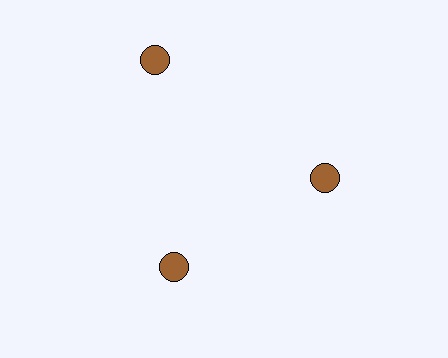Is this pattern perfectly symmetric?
No. The 3 brown circles are arranged in a ring, but one element near the 11 o'clock position is pushed outward from the center, breaking the 3-fold rotational symmetry.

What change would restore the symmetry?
The symmetry would be restored by moving it inward, back onto the ring so that all 3 circles sit at equal angles and equal distance from the center.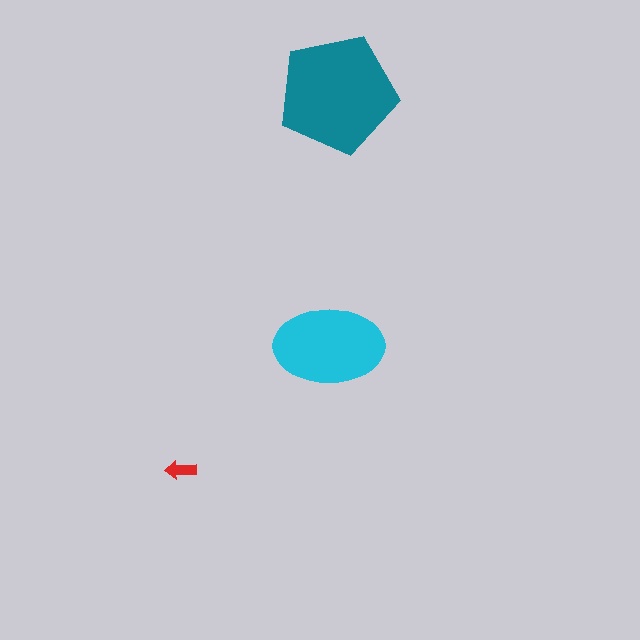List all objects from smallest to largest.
The red arrow, the cyan ellipse, the teal pentagon.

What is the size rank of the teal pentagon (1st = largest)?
1st.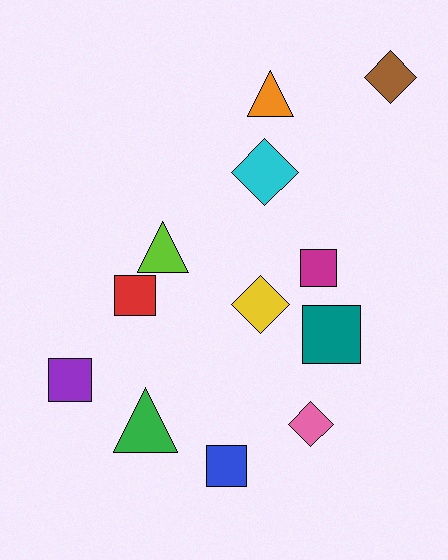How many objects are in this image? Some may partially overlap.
There are 12 objects.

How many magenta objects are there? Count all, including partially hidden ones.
There is 1 magenta object.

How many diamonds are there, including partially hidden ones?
There are 4 diamonds.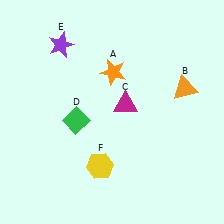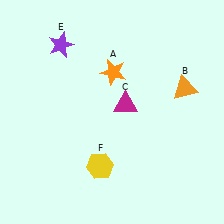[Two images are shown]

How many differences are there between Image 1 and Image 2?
There is 1 difference between the two images.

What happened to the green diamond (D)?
The green diamond (D) was removed in Image 2. It was in the bottom-left area of Image 1.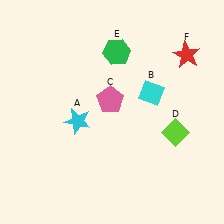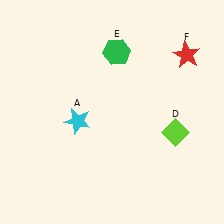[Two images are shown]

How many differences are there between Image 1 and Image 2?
There are 2 differences between the two images.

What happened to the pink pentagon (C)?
The pink pentagon (C) was removed in Image 2. It was in the top-left area of Image 1.